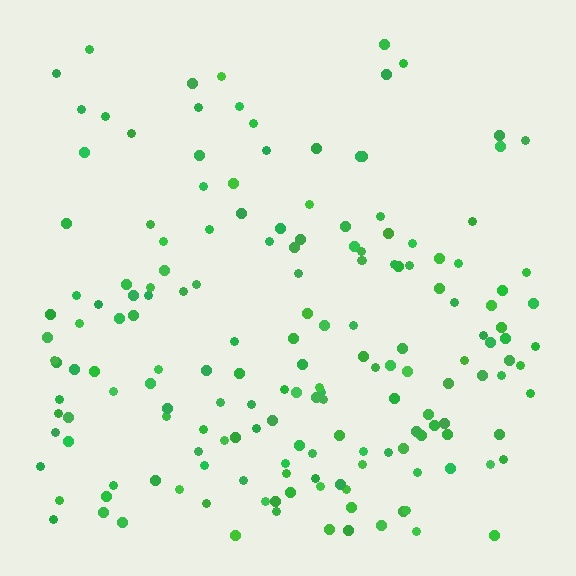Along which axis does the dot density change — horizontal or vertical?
Vertical.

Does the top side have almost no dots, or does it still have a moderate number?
Still a moderate number, just noticeably fewer than the bottom.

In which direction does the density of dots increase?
From top to bottom, with the bottom side densest.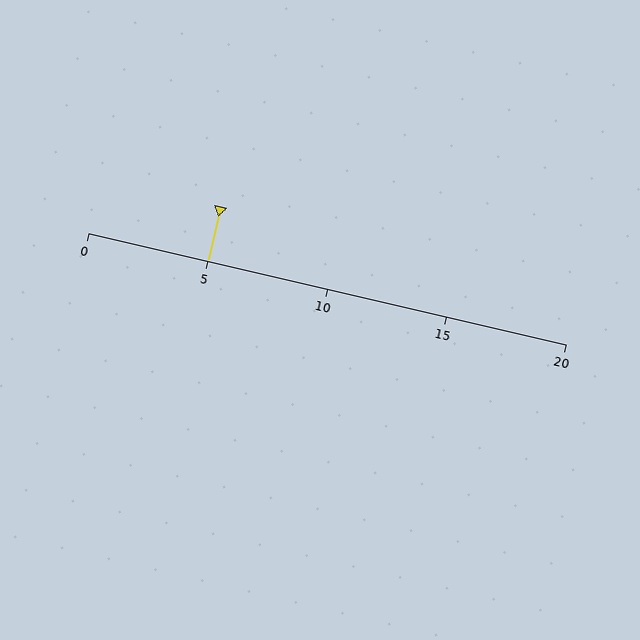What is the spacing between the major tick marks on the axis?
The major ticks are spaced 5 apart.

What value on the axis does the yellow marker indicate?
The marker indicates approximately 5.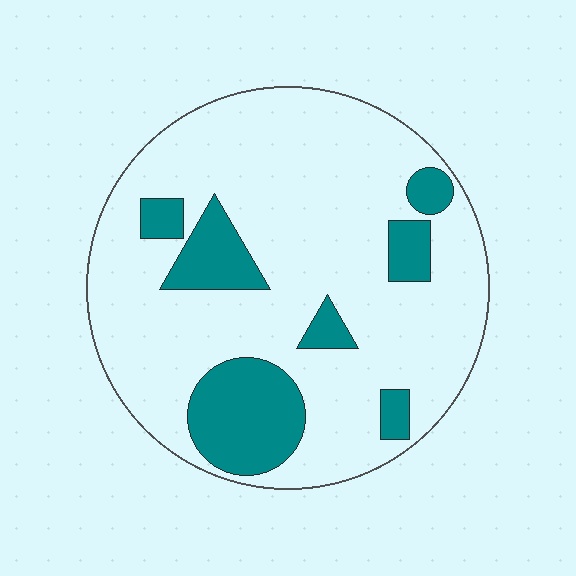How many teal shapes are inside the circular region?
7.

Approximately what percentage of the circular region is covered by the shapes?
Approximately 20%.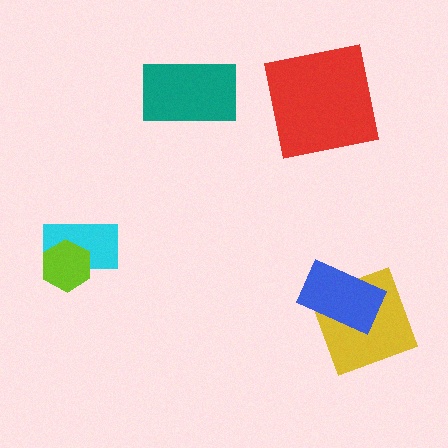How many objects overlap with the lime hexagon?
1 object overlaps with the lime hexagon.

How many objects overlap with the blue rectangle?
1 object overlaps with the blue rectangle.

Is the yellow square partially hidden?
Yes, it is partially covered by another shape.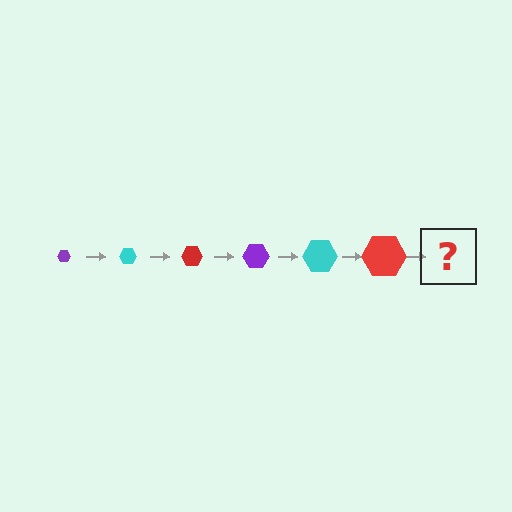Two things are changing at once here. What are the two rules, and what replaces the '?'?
The two rules are that the hexagon grows larger each step and the color cycles through purple, cyan, and red. The '?' should be a purple hexagon, larger than the previous one.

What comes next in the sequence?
The next element should be a purple hexagon, larger than the previous one.